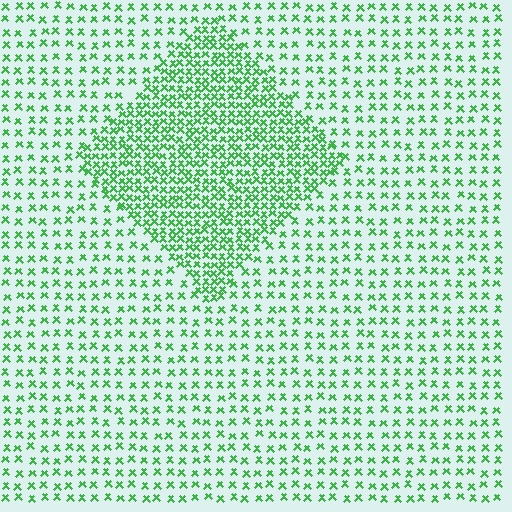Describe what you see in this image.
The image contains small green elements arranged at two different densities. A diamond-shaped region is visible where the elements are more densely packed than the surrounding area.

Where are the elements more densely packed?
The elements are more densely packed inside the diamond boundary.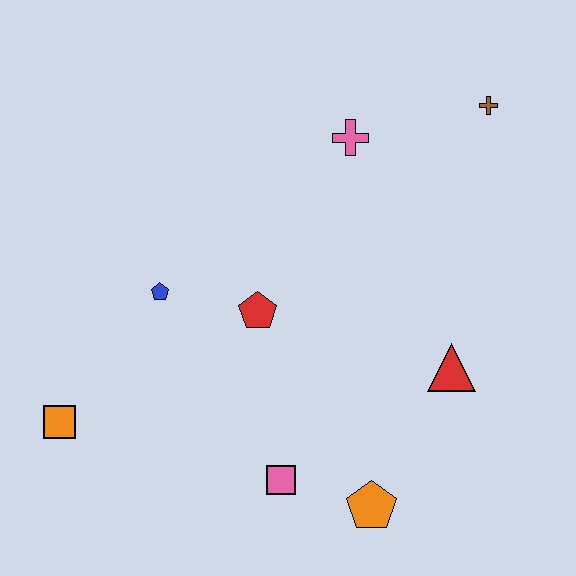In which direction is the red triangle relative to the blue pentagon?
The red triangle is to the right of the blue pentagon.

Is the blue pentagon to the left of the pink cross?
Yes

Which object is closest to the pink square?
The orange pentagon is closest to the pink square.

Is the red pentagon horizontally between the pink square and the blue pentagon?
Yes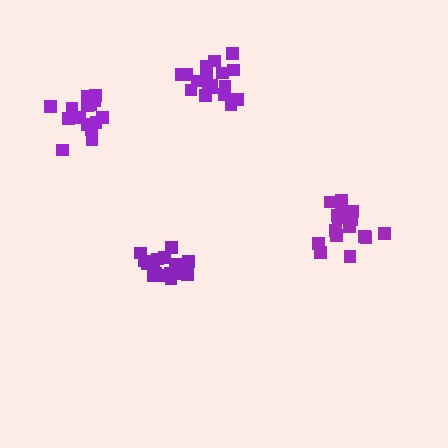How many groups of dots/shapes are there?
There are 4 groups.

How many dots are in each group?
Group 1: 17 dots, Group 2: 19 dots, Group 3: 17 dots, Group 4: 15 dots (68 total).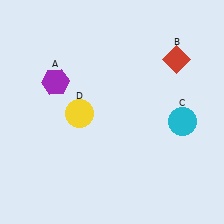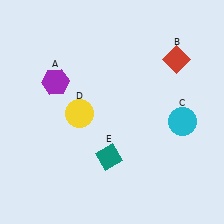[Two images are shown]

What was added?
A teal diamond (E) was added in Image 2.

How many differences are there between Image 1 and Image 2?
There is 1 difference between the two images.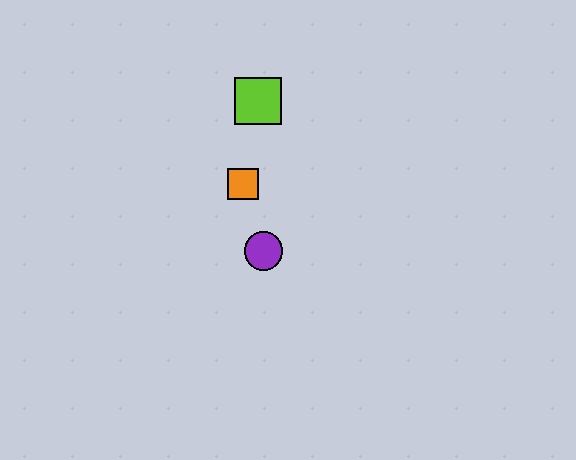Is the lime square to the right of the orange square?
Yes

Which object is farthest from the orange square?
The lime square is farthest from the orange square.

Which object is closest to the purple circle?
The orange square is closest to the purple circle.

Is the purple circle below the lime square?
Yes